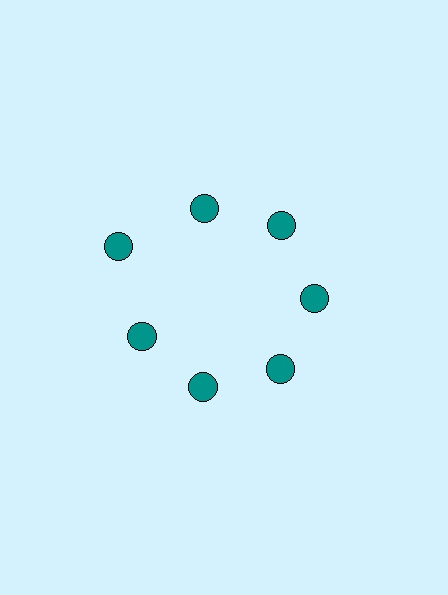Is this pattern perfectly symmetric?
No. The 7 teal circles are arranged in a ring, but one element near the 10 o'clock position is pushed outward from the center, breaking the 7-fold rotational symmetry.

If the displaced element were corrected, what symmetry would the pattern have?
It would have 7-fold rotational symmetry — the pattern would map onto itself every 51 degrees.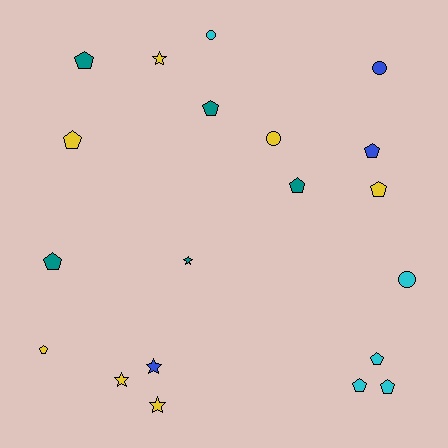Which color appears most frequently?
Yellow, with 7 objects.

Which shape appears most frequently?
Pentagon, with 11 objects.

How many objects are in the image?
There are 20 objects.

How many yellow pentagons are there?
There are 3 yellow pentagons.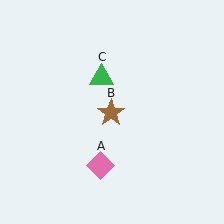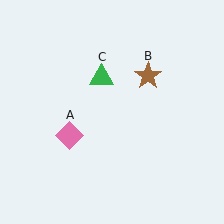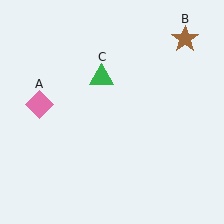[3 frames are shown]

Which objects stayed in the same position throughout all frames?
Green triangle (object C) remained stationary.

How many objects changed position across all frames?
2 objects changed position: pink diamond (object A), brown star (object B).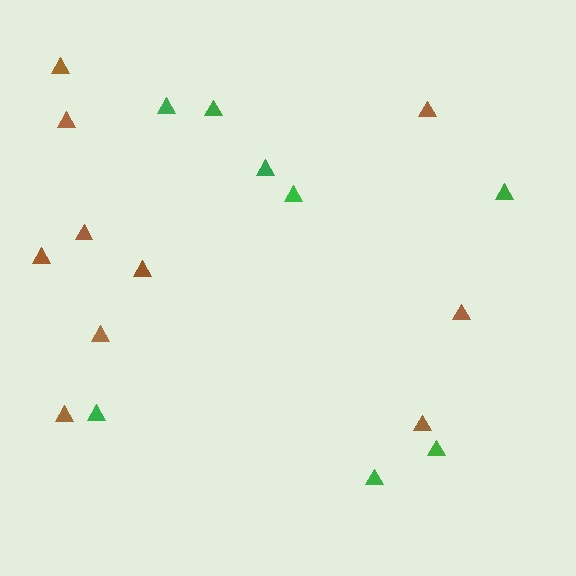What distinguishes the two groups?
There are 2 groups: one group of green triangles (8) and one group of brown triangles (10).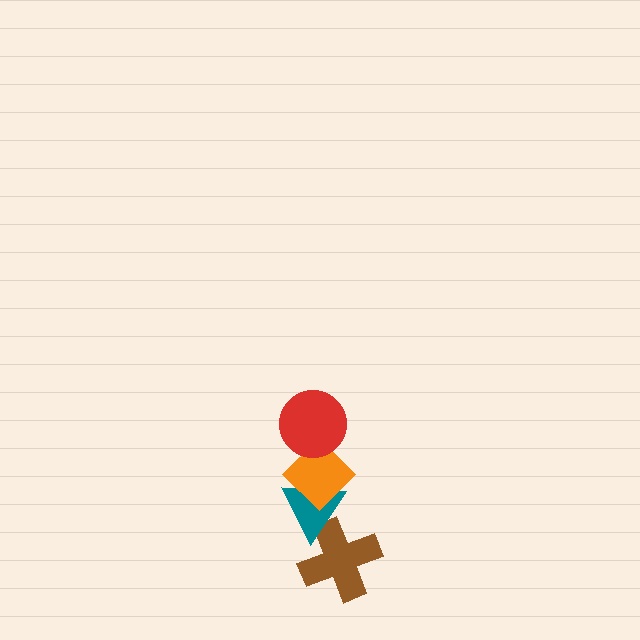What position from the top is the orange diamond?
The orange diamond is 2nd from the top.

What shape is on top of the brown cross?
The teal triangle is on top of the brown cross.